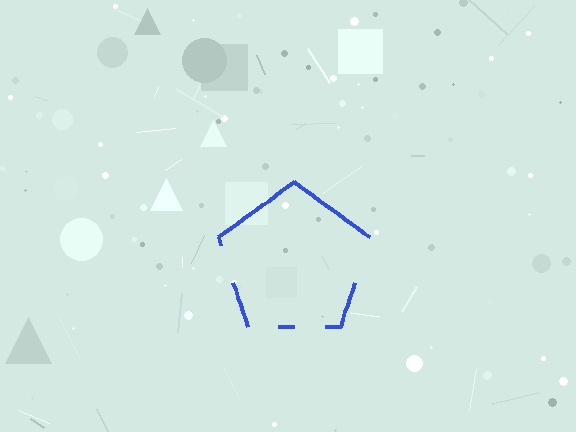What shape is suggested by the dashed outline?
The dashed outline suggests a pentagon.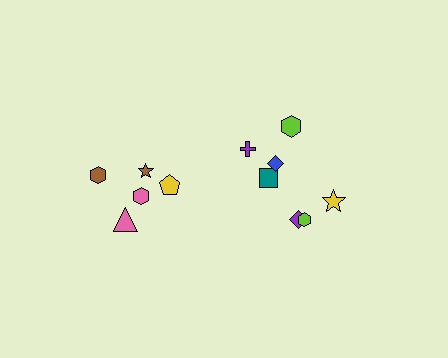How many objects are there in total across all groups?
There are 12 objects.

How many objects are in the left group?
There are 5 objects.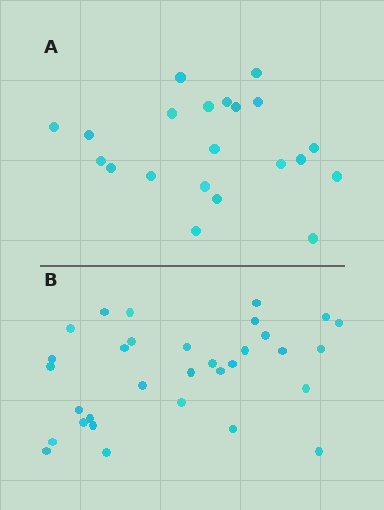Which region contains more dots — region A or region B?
Region B (the bottom region) has more dots.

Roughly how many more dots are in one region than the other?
Region B has roughly 12 or so more dots than region A.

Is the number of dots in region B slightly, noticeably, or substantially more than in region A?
Region B has substantially more. The ratio is roughly 1.5 to 1.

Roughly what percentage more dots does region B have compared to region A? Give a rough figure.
About 50% more.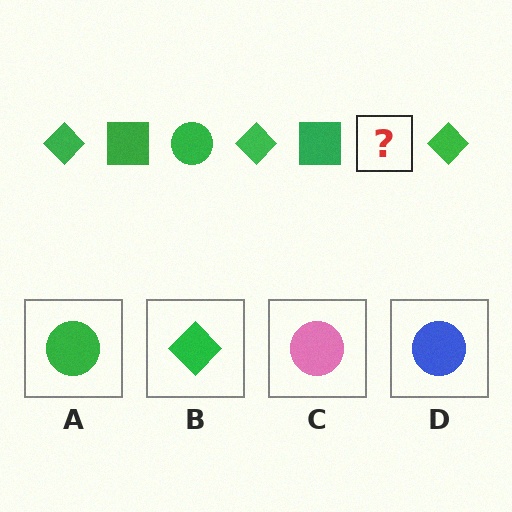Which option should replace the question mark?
Option A.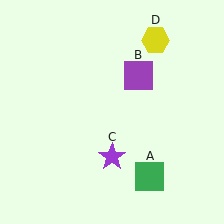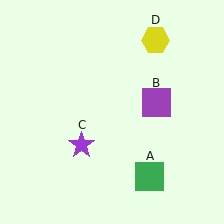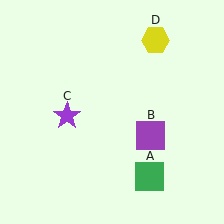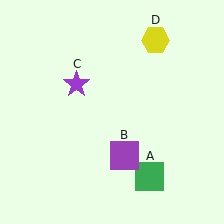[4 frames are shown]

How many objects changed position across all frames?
2 objects changed position: purple square (object B), purple star (object C).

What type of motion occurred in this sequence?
The purple square (object B), purple star (object C) rotated clockwise around the center of the scene.